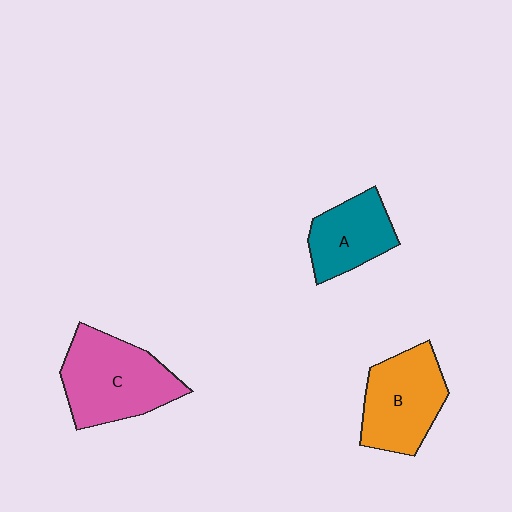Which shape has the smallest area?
Shape A (teal).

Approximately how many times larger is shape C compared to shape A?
Approximately 1.5 times.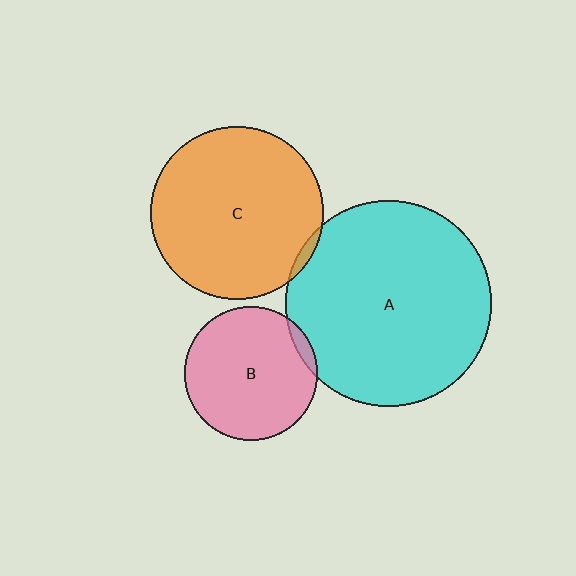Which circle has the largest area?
Circle A (cyan).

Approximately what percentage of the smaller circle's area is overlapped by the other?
Approximately 5%.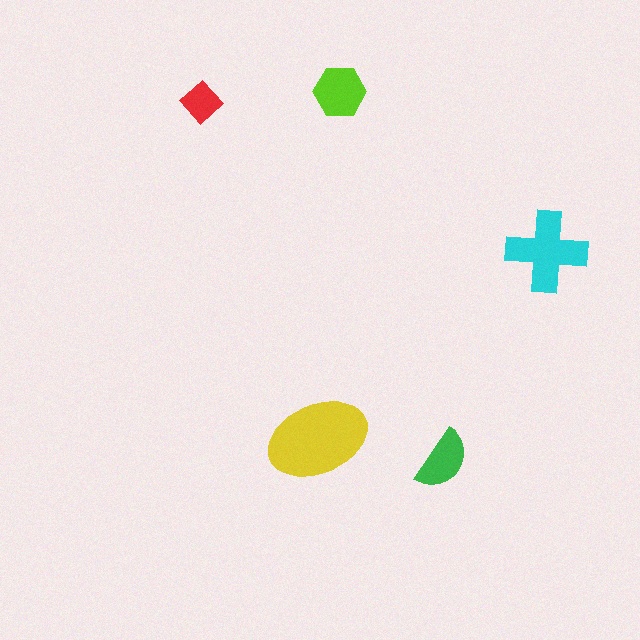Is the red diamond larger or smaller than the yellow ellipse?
Smaller.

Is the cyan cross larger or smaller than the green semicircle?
Larger.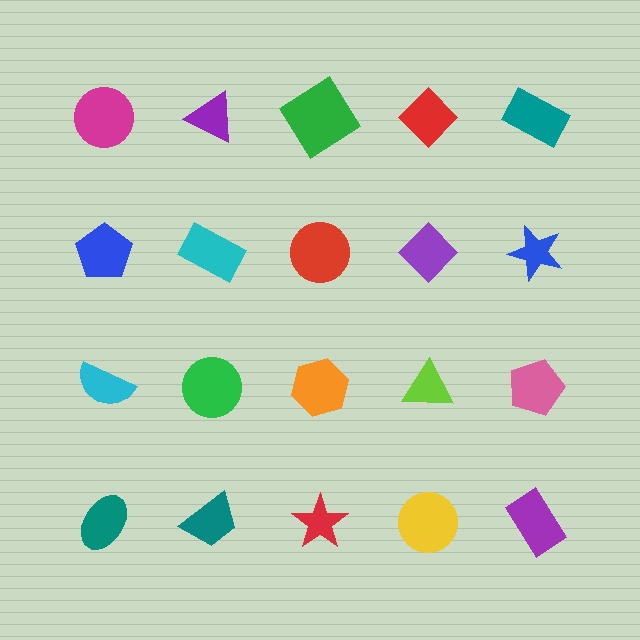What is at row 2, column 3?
A red circle.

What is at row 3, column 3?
An orange hexagon.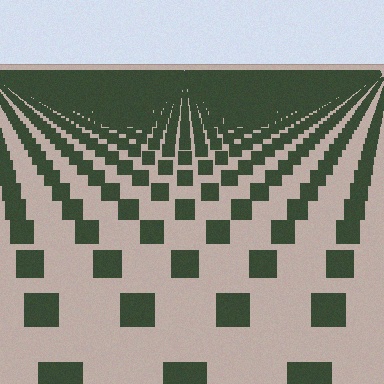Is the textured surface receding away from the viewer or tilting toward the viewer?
The surface is receding away from the viewer. Texture elements get smaller and denser toward the top.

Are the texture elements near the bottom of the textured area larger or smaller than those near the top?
Larger. Near the bottom, elements are closer to the viewer and appear at a bigger on-screen size.